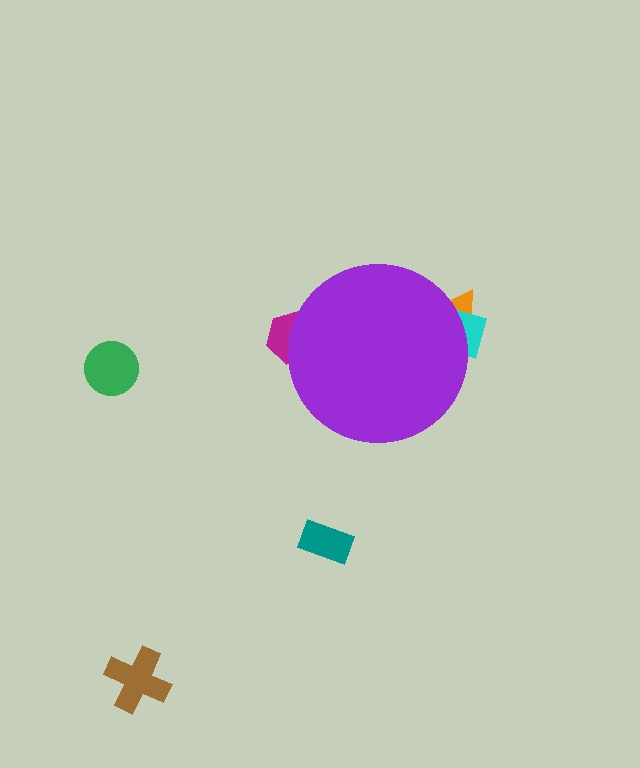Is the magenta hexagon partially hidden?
Yes, the magenta hexagon is partially hidden behind the purple circle.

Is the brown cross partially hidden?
No, the brown cross is fully visible.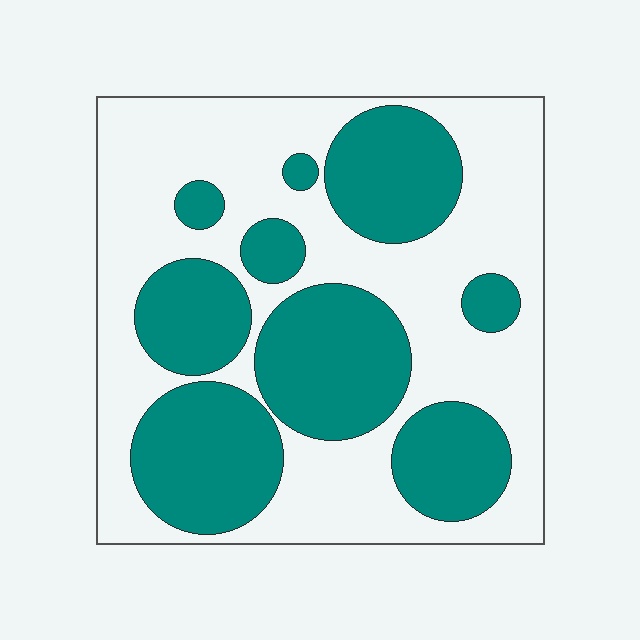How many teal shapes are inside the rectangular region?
9.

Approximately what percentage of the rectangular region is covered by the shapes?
Approximately 40%.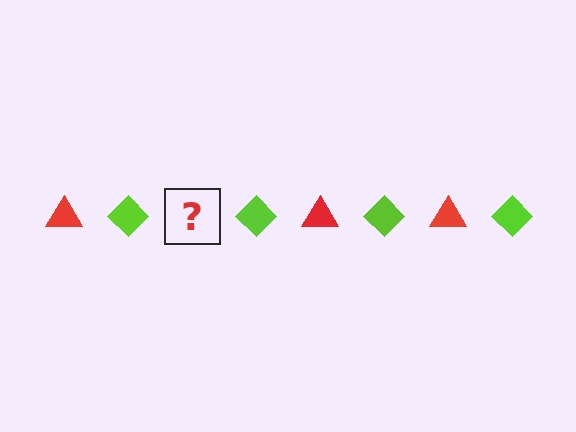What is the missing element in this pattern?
The missing element is a red triangle.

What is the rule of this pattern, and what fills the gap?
The rule is that the pattern alternates between red triangle and lime diamond. The gap should be filled with a red triangle.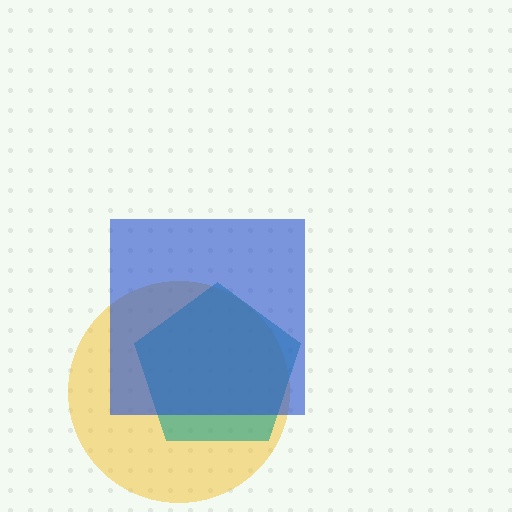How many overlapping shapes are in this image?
There are 3 overlapping shapes in the image.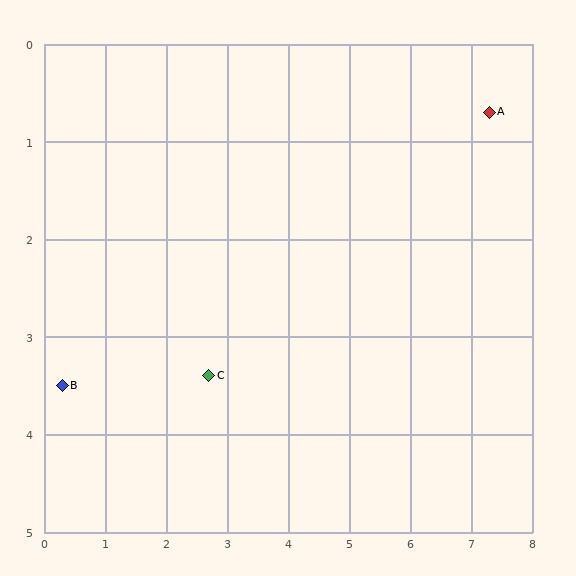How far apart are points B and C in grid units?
Points B and C are about 2.4 grid units apart.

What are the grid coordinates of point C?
Point C is at approximately (2.7, 3.4).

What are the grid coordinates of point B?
Point B is at approximately (0.3, 3.5).